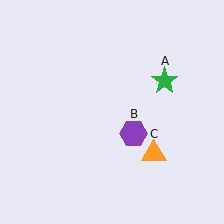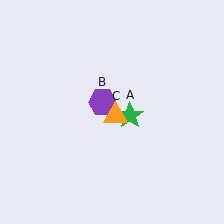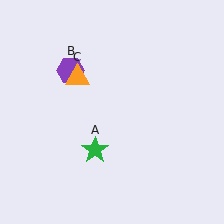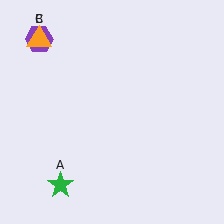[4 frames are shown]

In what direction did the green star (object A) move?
The green star (object A) moved down and to the left.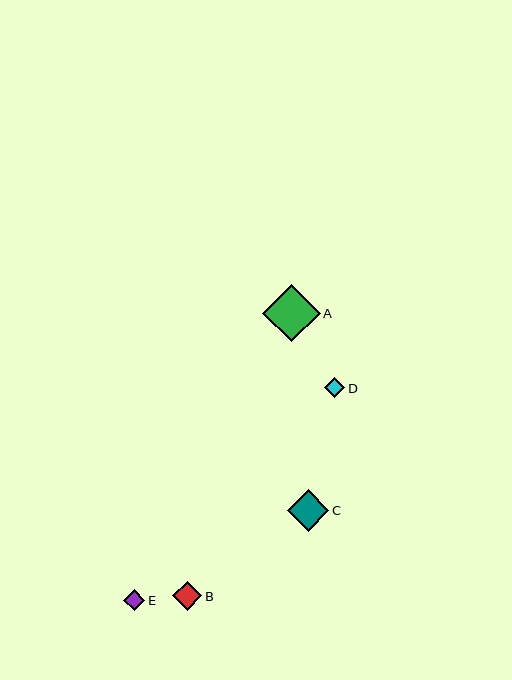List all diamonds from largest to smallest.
From largest to smallest: A, C, B, E, D.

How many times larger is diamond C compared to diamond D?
Diamond C is approximately 2.0 times the size of diamond D.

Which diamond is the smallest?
Diamond D is the smallest with a size of approximately 20 pixels.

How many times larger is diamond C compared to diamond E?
Diamond C is approximately 2.0 times the size of diamond E.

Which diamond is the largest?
Diamond A is the largest with a size of approximately 58 pixels.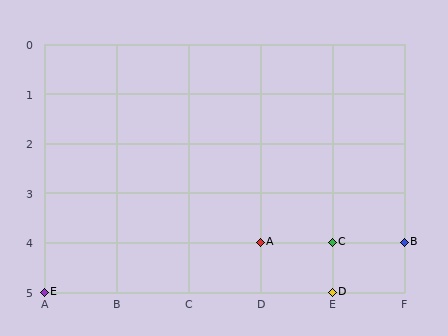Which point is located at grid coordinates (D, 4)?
Point A is at (D, 4).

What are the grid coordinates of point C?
Point C is at grid coordinates (E, 4).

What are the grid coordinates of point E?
Point E is at grid coordinates (A, 5).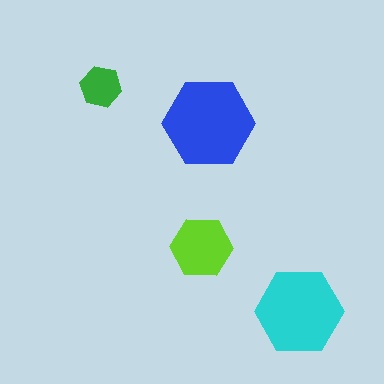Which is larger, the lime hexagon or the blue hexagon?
The blue one.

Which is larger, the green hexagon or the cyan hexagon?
The cyan one.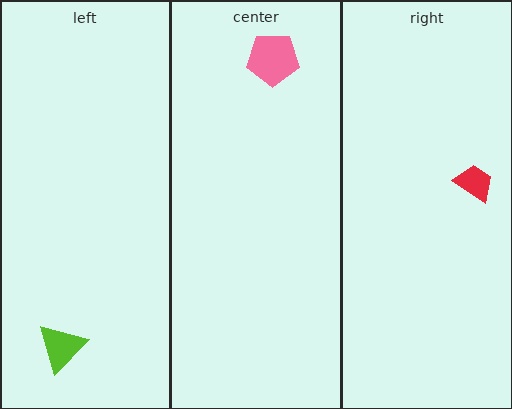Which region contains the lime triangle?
The left region.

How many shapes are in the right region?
1.